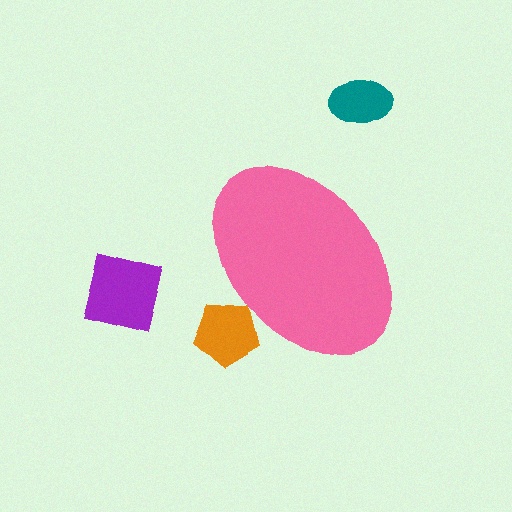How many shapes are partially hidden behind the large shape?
1 shape is partially hidden.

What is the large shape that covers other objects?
A pink ellipse.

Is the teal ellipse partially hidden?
No, the teal ellipse is fully visible.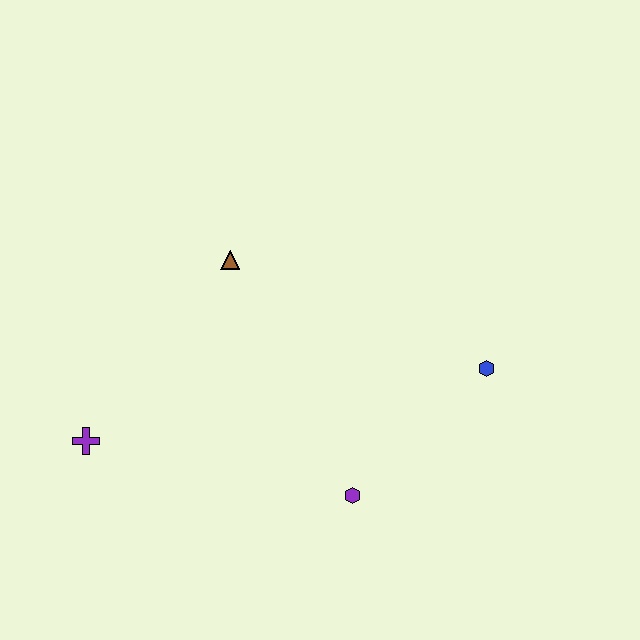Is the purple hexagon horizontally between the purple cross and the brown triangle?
No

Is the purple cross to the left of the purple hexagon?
Yes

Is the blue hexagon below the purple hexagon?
No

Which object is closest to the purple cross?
The brown triangle is closest to the purple cross.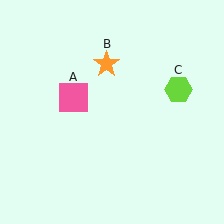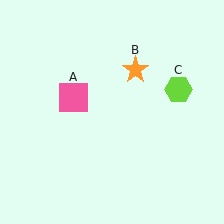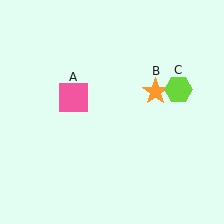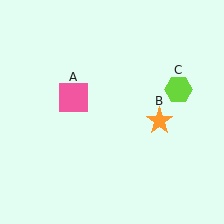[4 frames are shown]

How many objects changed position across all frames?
1 object changed position: orange star (object B).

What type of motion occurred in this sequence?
The orange star (object B) rotated clockwise around the center of the scene.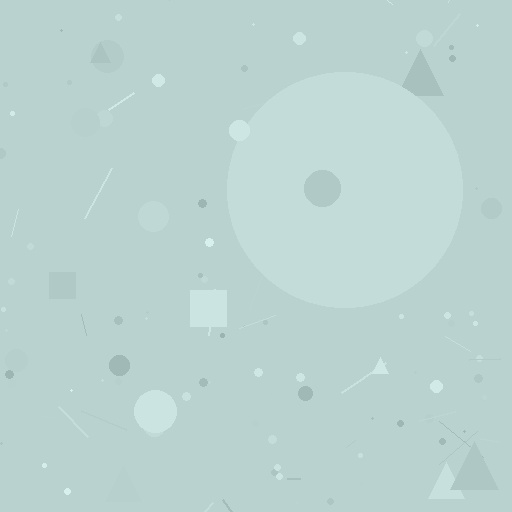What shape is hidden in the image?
A circle is hidden in the image.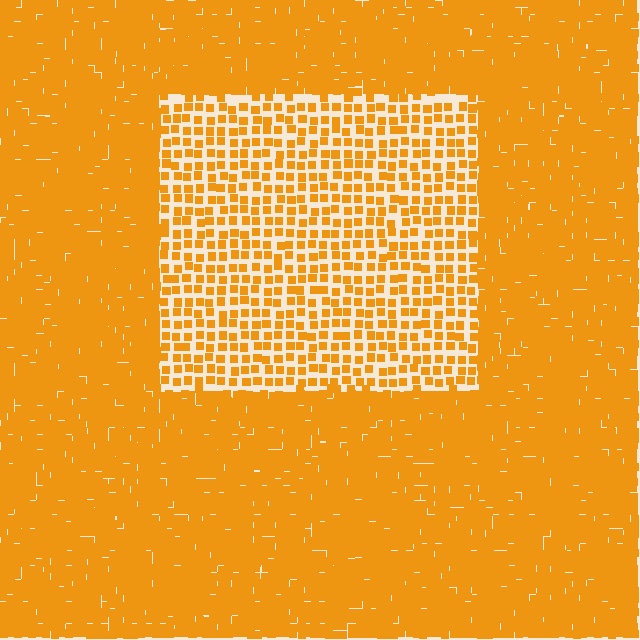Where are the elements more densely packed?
The elements are more densely packed outside the rectangle boundary.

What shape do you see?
I see a rectangle.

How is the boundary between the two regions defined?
The boundary is defined by a change in element density (approximately 2.5x ratio). All elements are the same color, size, and shape.